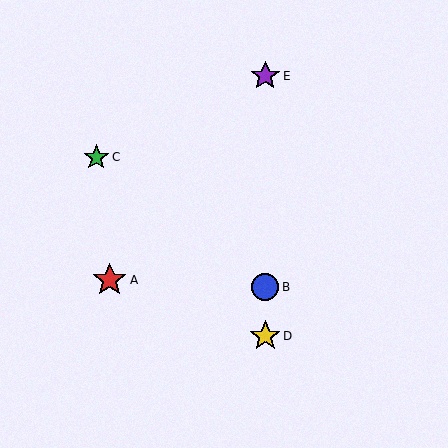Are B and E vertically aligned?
Yes, both are at x≈265.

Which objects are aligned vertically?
Objects B, D, E are aligned vertically.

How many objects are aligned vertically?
3 objects (B, D, E) are aligned vertically.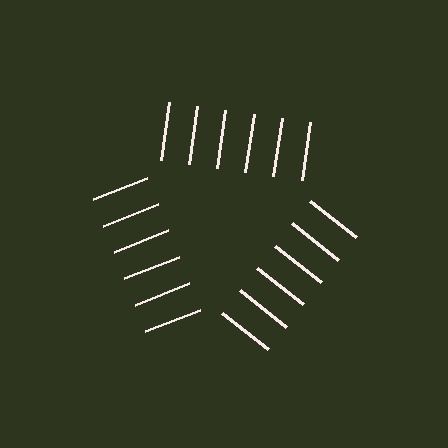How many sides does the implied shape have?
3 sides — the line-ends trace a triangle.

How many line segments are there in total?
18 — 6 along each of the 3 edges.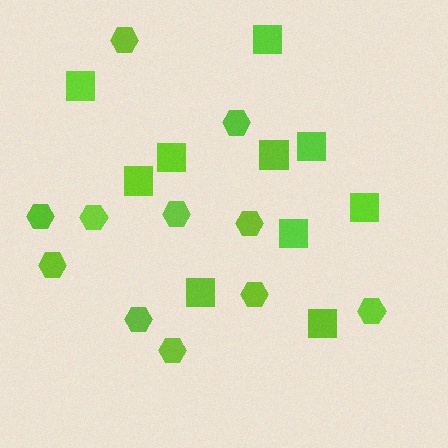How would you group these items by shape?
There are 2 groups: one group of squares (10) and one group of hexagons (11).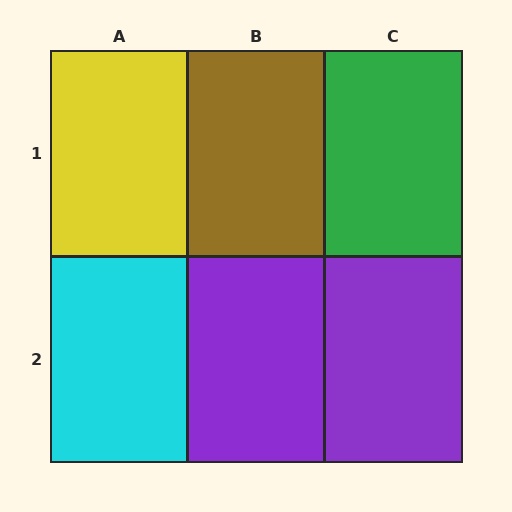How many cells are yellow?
1 cell is yellow.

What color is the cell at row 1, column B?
Brown.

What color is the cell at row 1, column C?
Green.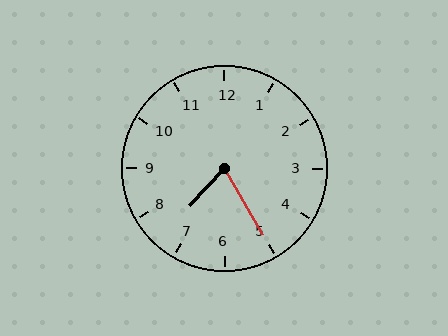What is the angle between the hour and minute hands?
Approximately 72 degrees.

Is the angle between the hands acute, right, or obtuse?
It is acute.